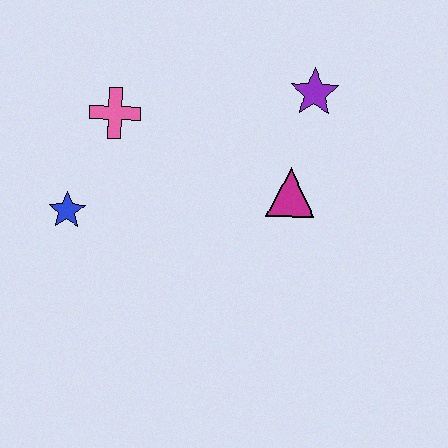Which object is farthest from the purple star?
The blue star is farthest from the purple star.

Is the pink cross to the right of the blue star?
Yes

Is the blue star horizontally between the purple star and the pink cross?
No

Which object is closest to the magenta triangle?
The purple star is closest to the magenta triangle.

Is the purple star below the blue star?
No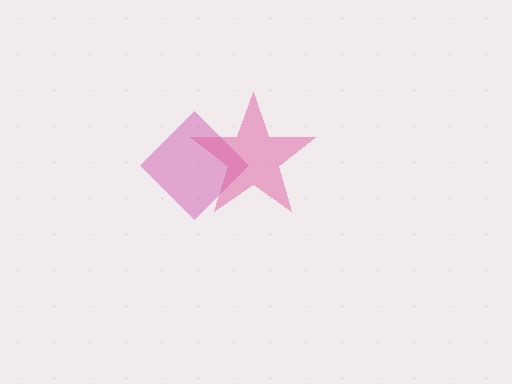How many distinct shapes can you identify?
There are 2 distinct shapes: a magenta diamond, a pink star.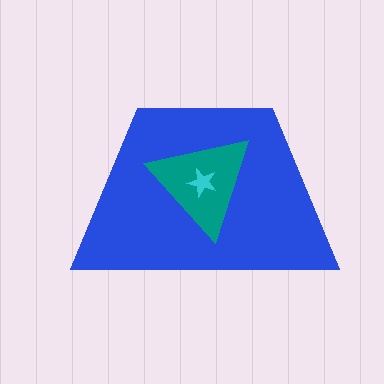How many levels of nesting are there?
3.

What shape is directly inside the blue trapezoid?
The teal triangle.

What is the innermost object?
The cyan star.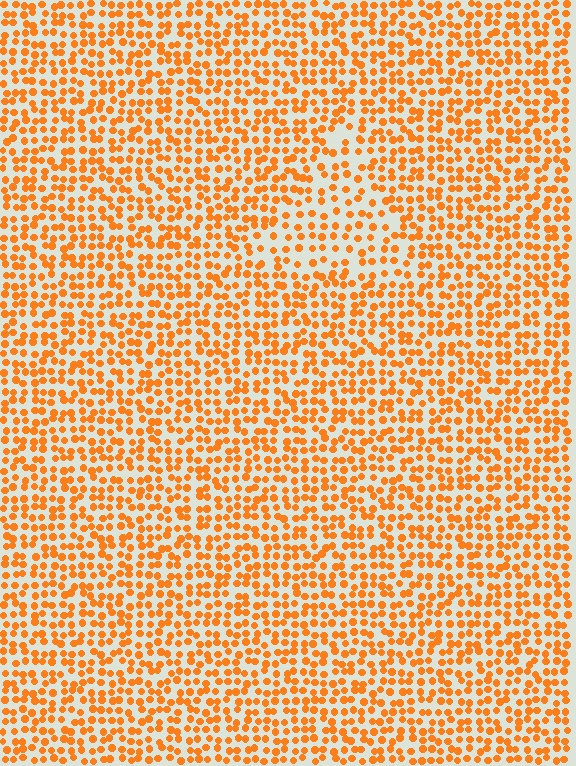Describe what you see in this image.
The image contains small orange elements arranged at two different densities. A triangle-shaped region is visible where the elements are less densely packed than the surrounding area.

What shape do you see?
I see a triangle.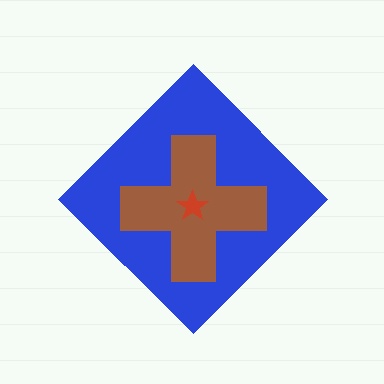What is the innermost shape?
The red star.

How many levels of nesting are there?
3.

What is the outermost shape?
The blue diamond.